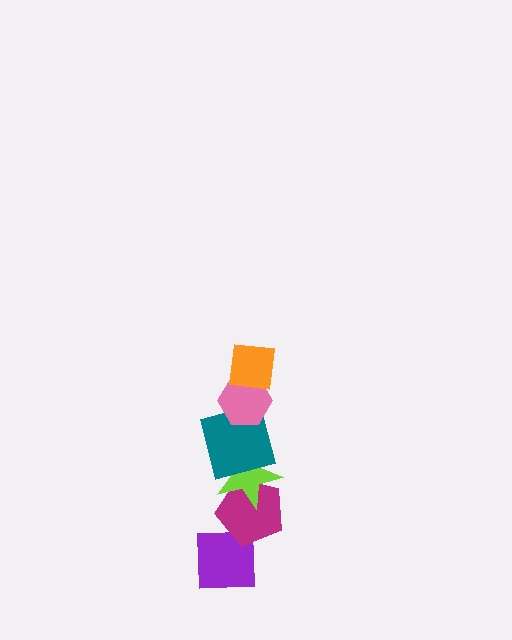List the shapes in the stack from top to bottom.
From top to bottom: the orange square, the pink hexagon, the teal square, the lime star, the magenta pentagon, the purple square.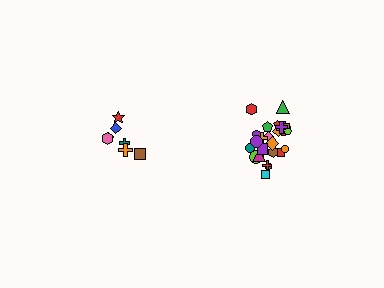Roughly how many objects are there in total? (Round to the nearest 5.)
Roughly 30 objects in total.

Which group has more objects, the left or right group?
The right group.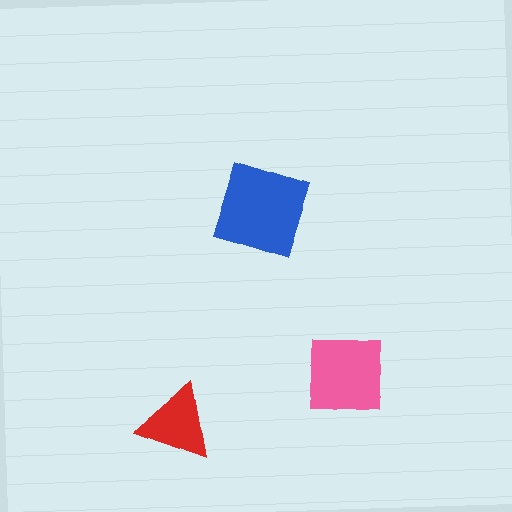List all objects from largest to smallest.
The blue diamond, the pink square, the red triangle.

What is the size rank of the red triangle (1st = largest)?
3rd.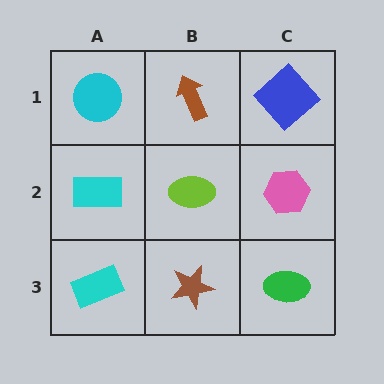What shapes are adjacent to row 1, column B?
A lime ellipse (row 2, column B), a cyan circle (row 1, column A), a blue diamond (row 1, column C).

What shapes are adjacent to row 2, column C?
A blue diamond (row 1, column C), a green ellipse (row 3, column C), a lime ellipse (row 2, column B).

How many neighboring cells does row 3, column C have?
2.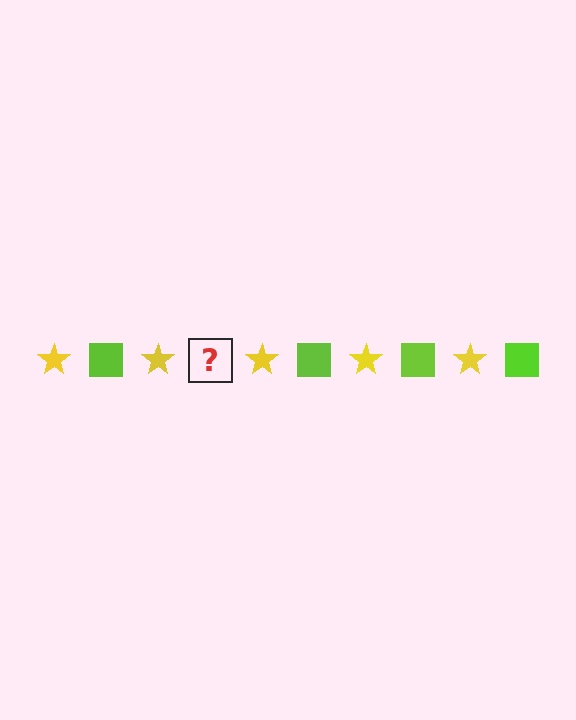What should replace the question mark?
The question mark should be replaced with a lime square.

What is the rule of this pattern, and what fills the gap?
The rule is that the pattern alternates between yellow star and lime square. The gap should be filled with a lime square.